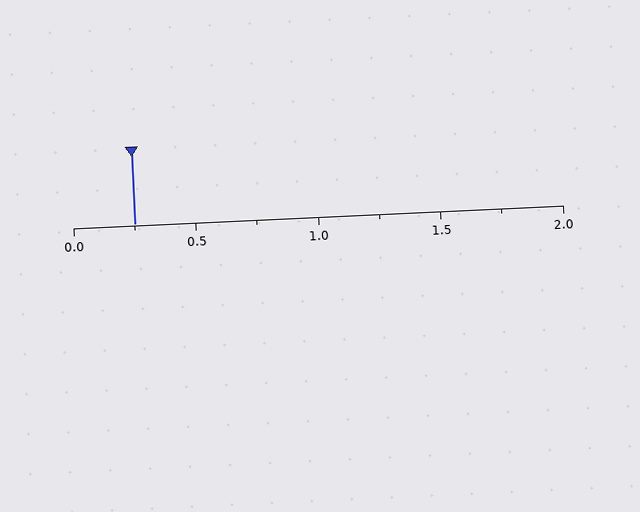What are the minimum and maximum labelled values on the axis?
The axis runs from 0.0 to 2.0.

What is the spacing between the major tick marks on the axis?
The major ticks are spaced 0.5 apart.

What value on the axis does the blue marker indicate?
The marker indicates approximately 0.25.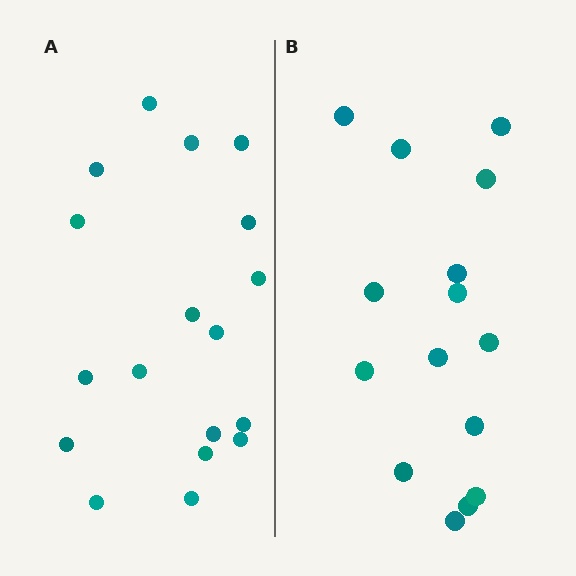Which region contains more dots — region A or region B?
Region A (the left region) has more dots.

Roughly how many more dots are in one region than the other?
Region A has just a few more — roughly 2 or 3 more dots than region B.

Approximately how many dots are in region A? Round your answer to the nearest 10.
About 20 dots. (The exact count is 18, which rounds to 20.)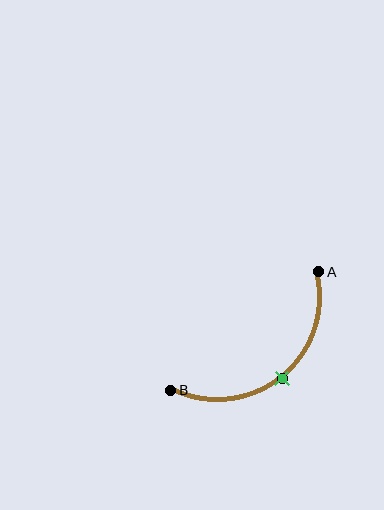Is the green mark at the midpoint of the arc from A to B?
Yes. The green mark lies on the arc at equal arc-length from both A and B — it is the arc midpoint.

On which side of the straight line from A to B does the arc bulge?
The arc bulges below and to the right of the straight line connecting A and B.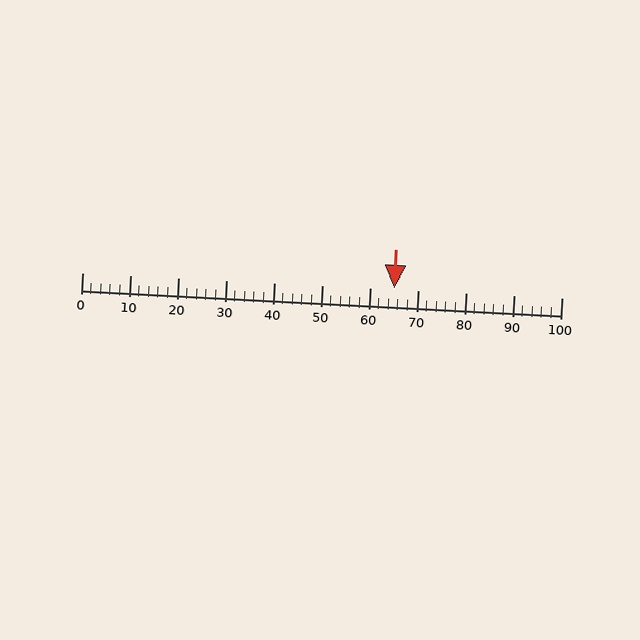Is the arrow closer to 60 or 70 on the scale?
The arrow is closer to 70.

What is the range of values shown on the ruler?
The ruler shows values from 0 to 100.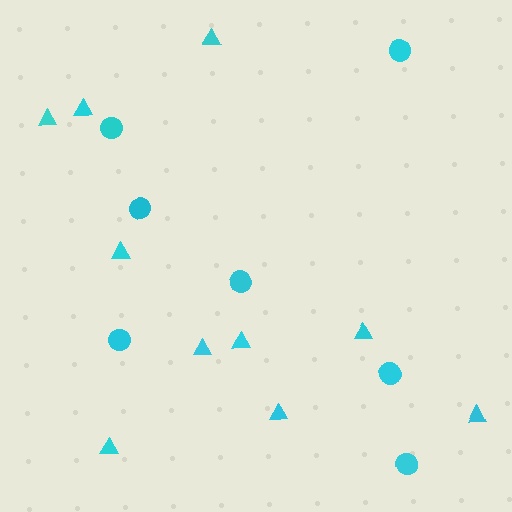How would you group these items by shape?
There are 2 groups: one group of triangles (10) and one group of circles (7).